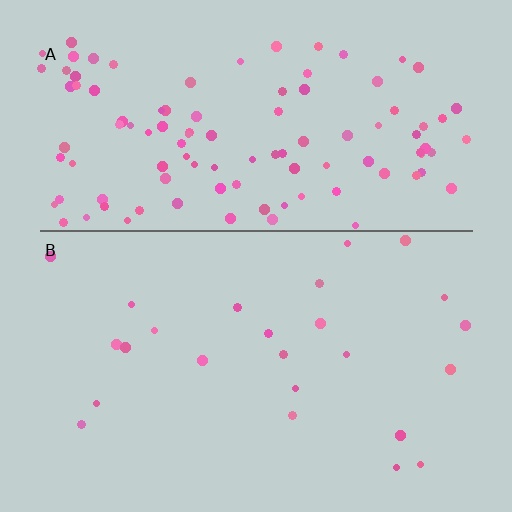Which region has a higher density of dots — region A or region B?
A (the top).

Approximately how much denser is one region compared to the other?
Approximately 4.5× — region A over region B.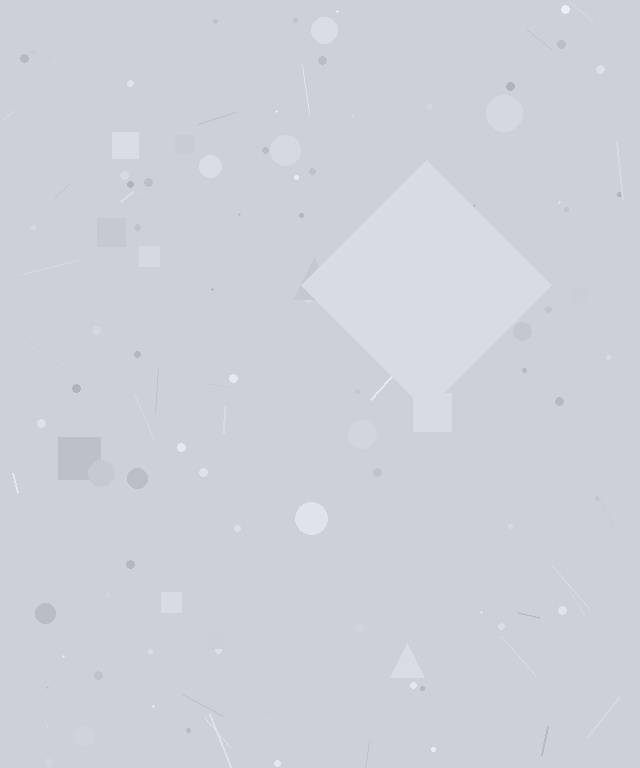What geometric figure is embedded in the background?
A diamond is embedded in the background.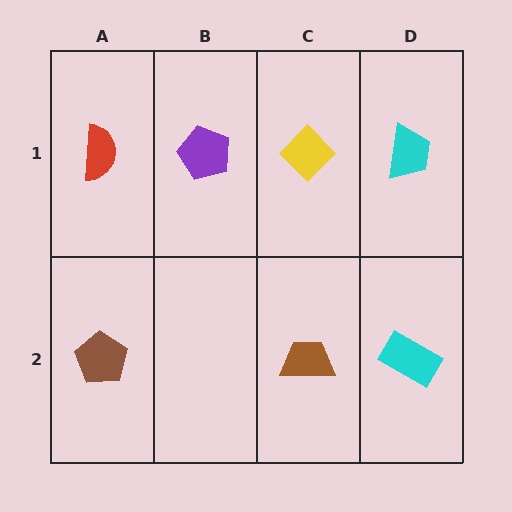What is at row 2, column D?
A cyan rectangle.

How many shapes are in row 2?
3 shapes.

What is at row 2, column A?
A brown pentagon.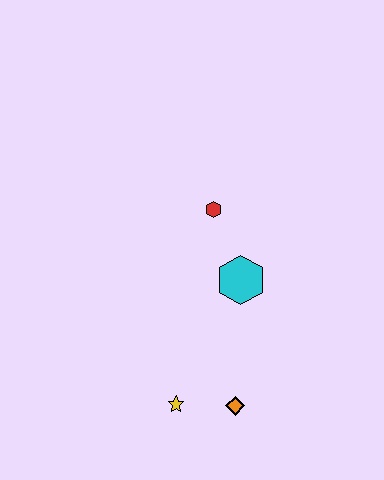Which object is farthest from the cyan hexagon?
The yellow star is farthest from the cyan hexagon.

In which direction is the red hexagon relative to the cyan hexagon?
The red hexagon is above the cyan hexagon.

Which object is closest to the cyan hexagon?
The red hexagon is closest to the cyan hexagon.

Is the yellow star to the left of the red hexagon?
Yes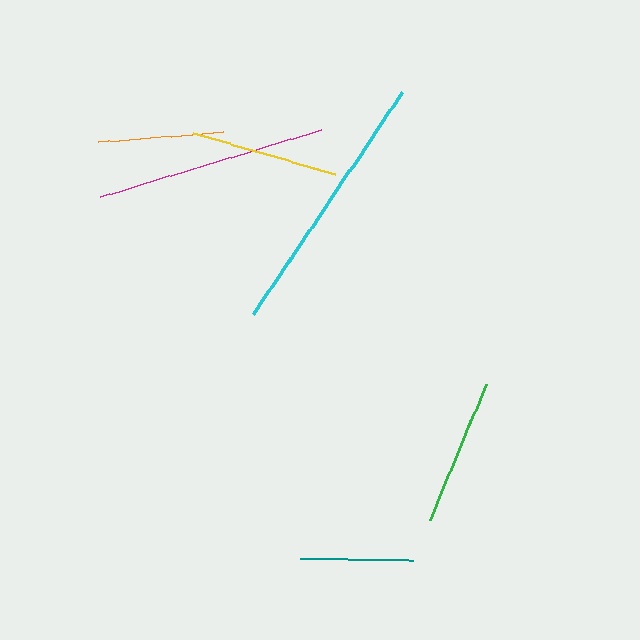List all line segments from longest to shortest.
From longest to shortest: cyan, magenta, green, yellow, orange, teal.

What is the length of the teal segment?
The teal segment is approximately 114 pixels long.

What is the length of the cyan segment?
The cyan segment is approximately 266 pixels long.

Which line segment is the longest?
The cyan line is the longest at approximately 266 pixels.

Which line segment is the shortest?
The teal line is the shortest at approximately 114 pixels.